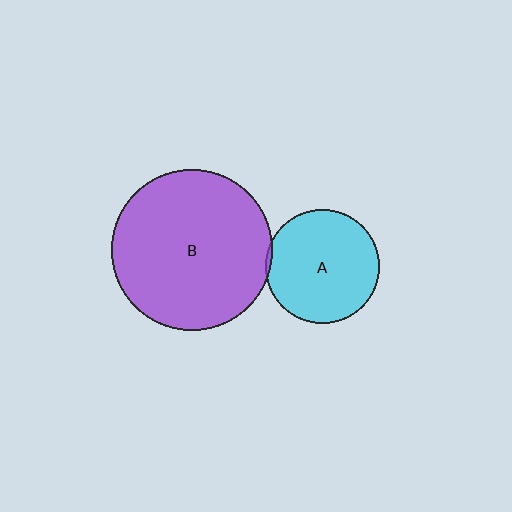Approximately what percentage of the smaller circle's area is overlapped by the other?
Approximately 5%.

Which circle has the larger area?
Circle B (purple).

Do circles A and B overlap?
Yes.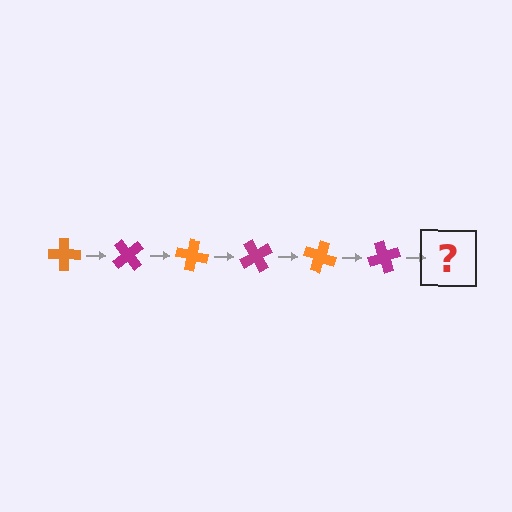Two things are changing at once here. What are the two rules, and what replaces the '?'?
The two rules are that it rotates 50 degrees each step and the color cycles through orange and magenta. The '?' should be an orange cross, rotated 300 degrees from the start.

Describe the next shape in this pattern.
It should be an orange cross, rotated 300 degrees from the start.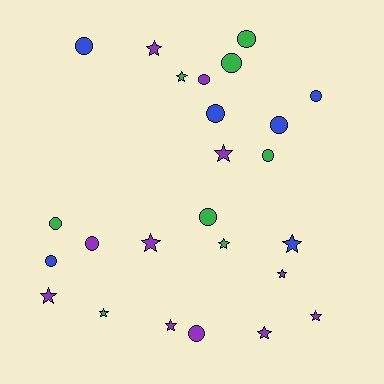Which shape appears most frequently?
Circle, with 13 objects.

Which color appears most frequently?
Purple, with 11 objects.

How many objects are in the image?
There are 25 objects.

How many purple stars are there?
There are 8 purple stars.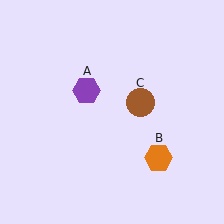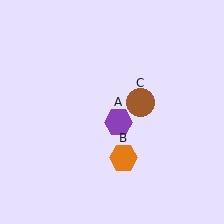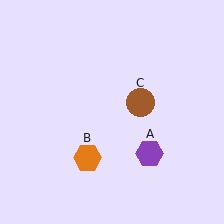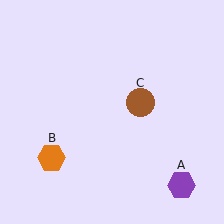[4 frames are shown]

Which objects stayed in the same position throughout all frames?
Brown circle (object C) remained stationary.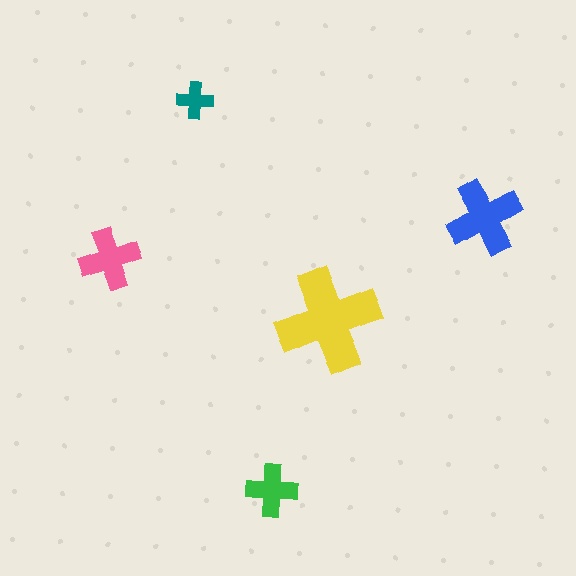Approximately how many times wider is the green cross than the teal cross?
About 1.5 times wider.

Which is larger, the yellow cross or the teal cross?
The yellow one.